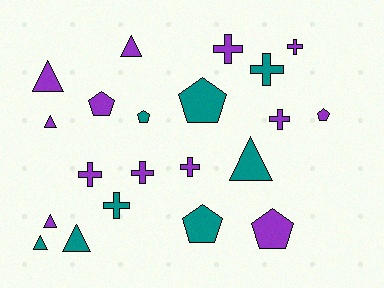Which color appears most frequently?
Purple, with 13 objects.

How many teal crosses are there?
There are 2 teal crosses.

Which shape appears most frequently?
Cross, with 8 objects.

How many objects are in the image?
There are 21 objects.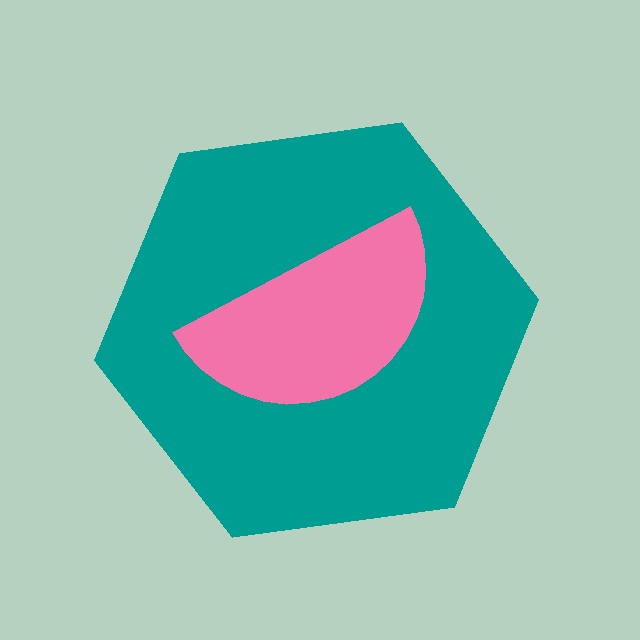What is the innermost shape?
The pink semicircle.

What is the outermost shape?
The teal hexagon.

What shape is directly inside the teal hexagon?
The pink semicircle.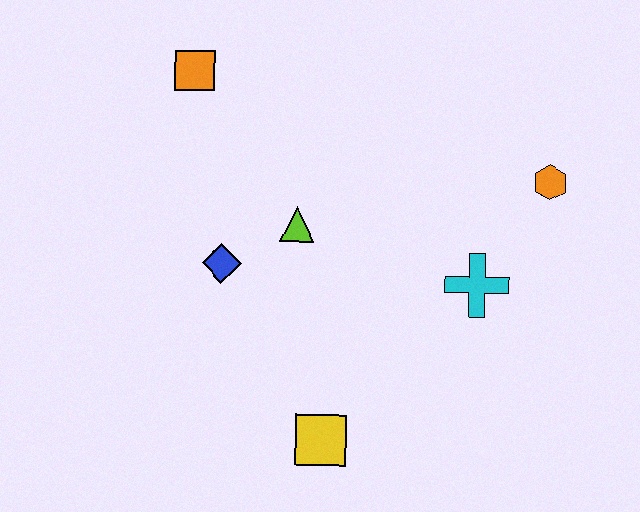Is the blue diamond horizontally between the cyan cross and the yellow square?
No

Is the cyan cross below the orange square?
Yes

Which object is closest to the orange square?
The lime triangle is closest to the orange square.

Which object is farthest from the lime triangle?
The orange hexagon is farthest from the lime triangle.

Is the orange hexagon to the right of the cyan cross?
Yes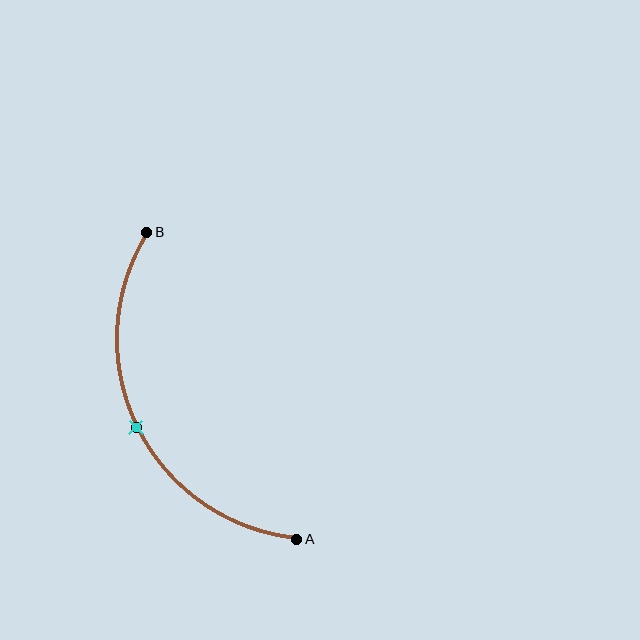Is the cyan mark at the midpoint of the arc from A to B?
Yes. The cyan mark lies on the arc at equal arc-length from both A and B — it is the arc midpoint.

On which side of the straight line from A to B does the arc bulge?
The arc bulges to the left of the straight line connecting A and B.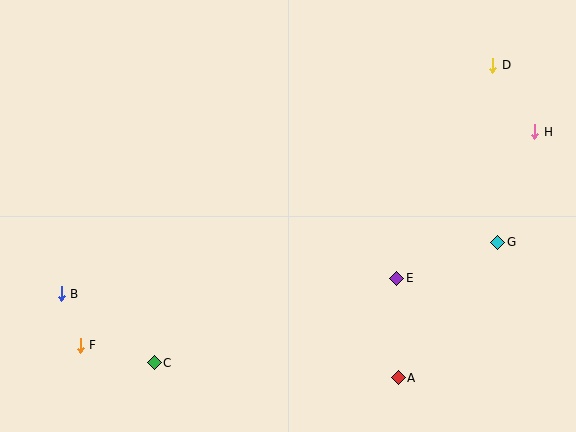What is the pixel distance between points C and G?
The distance between C and G is 364 pixels.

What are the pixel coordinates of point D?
Point D is at (493, 65).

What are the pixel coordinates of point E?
Point E is at (397, 278).